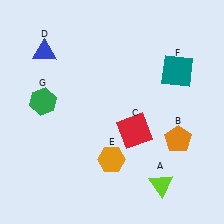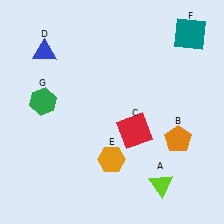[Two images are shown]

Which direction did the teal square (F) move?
The teal square (F) moved up.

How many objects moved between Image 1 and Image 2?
1 object moved between the two images.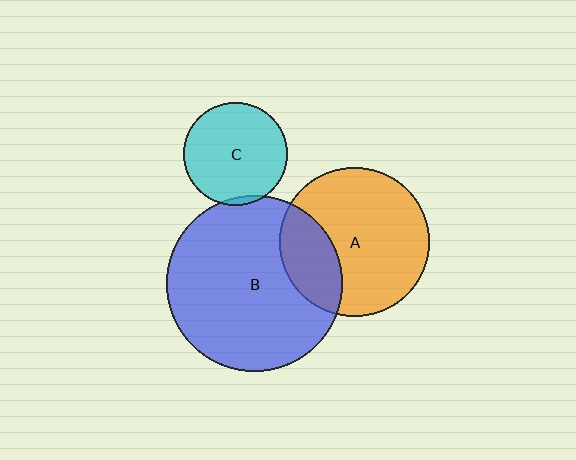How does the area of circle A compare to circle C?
Approximately 2.1 times.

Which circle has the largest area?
Circle B (blue).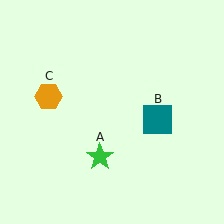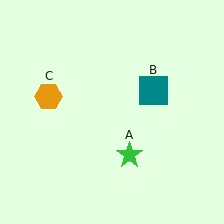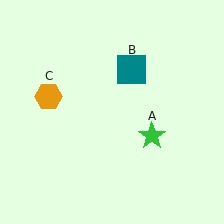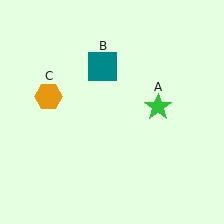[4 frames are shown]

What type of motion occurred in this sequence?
The green star (object A), teal square (object B) rotated counterclockwise around the center of the scene.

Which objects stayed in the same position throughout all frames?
Orange hexagon (object C) remained stationary.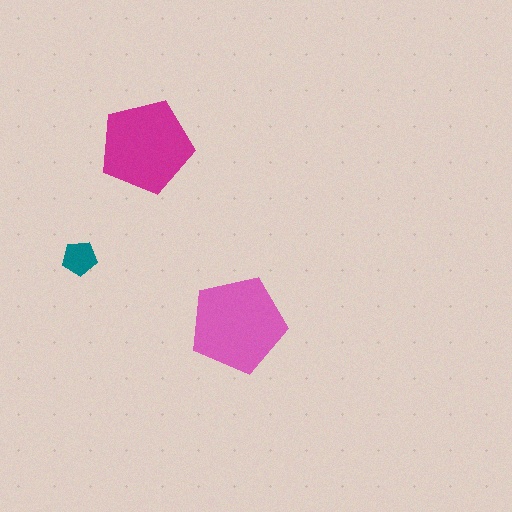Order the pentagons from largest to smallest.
the pink one, the magenta one, the teal one.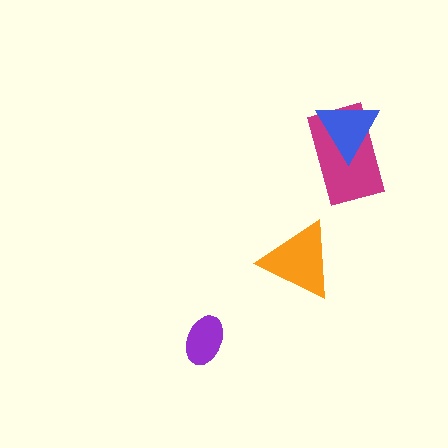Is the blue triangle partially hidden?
No, no other shape covers it.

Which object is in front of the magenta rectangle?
The blue triangle is in front of the magenta rectangle.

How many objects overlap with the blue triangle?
1 object overlaps with the blue triangle.